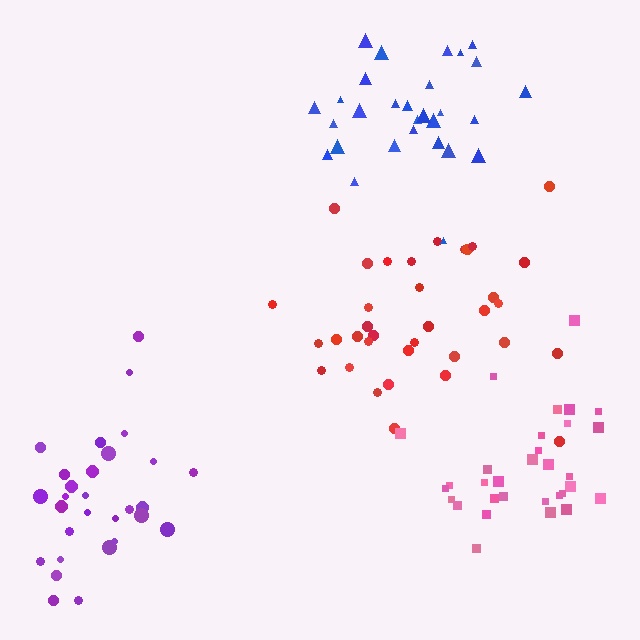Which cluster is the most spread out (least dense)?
Pink.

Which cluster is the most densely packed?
Blue.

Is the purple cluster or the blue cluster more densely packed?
Blue.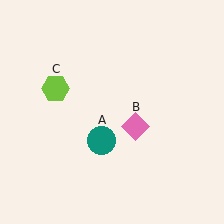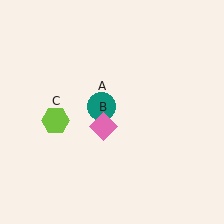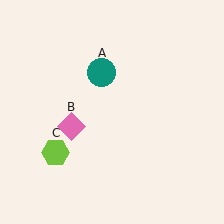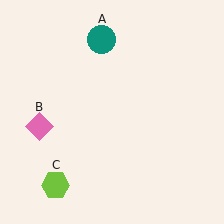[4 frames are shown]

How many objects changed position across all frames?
3 objects changed position: teal circle (object A), pink diamond (object B), lime hexagon (object C).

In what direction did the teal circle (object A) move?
The teal circle (object A) moved up.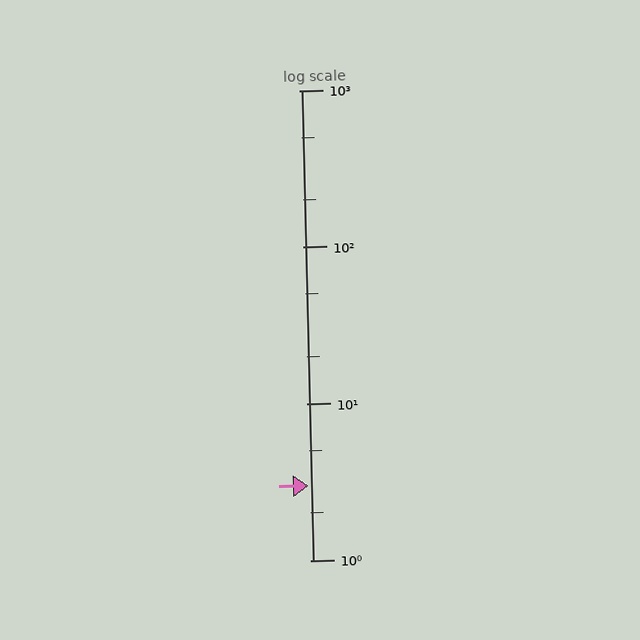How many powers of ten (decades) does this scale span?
The scale spans 3 decades, from 1 to 1000.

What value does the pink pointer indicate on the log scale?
The pointer indicates approximately 3.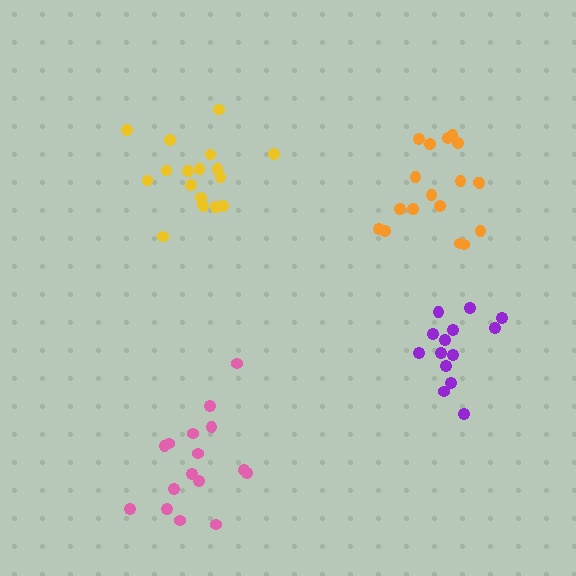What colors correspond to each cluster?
The clusters are colored: yellow, orange, purple, pink.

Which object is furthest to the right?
The purple cluster is rightmost.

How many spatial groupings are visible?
There are 4 spatial groupings.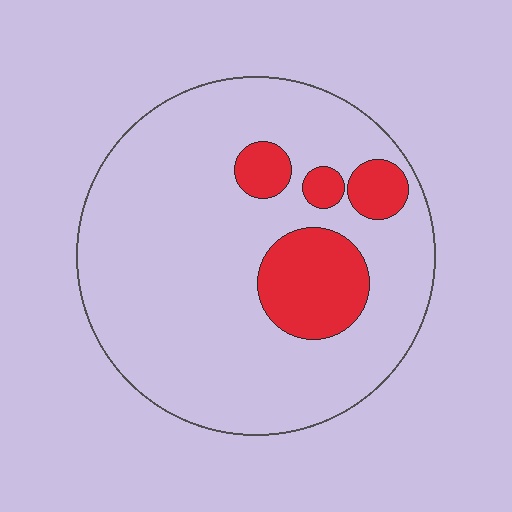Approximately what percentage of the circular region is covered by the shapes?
Approximately 15%.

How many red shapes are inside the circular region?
4.